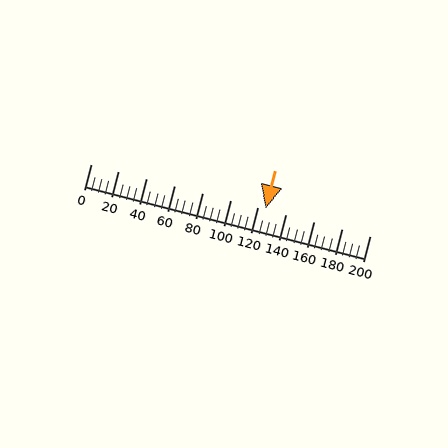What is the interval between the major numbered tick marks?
The major tick marks are spaced 20 units apart.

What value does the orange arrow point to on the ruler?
The orange arrow points to approximately 125.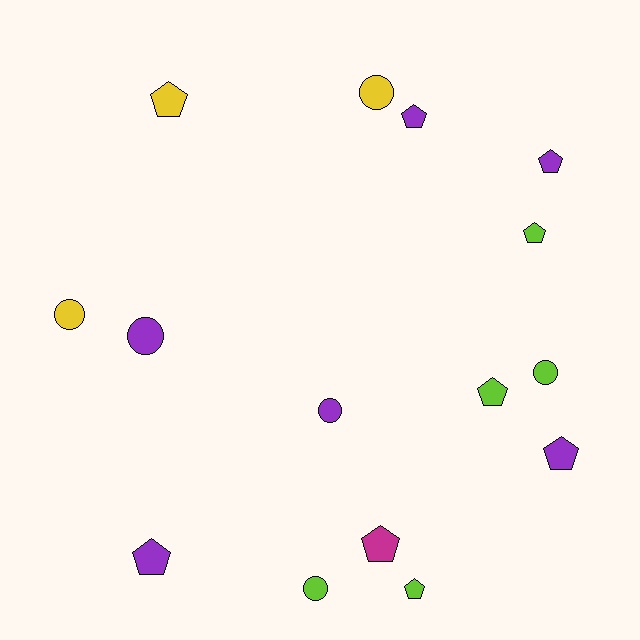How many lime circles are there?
There are 2 lime circles.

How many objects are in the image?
There are 15 objects.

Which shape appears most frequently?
Pentagon, with 9 objects.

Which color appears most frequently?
Purple, with 6 objects.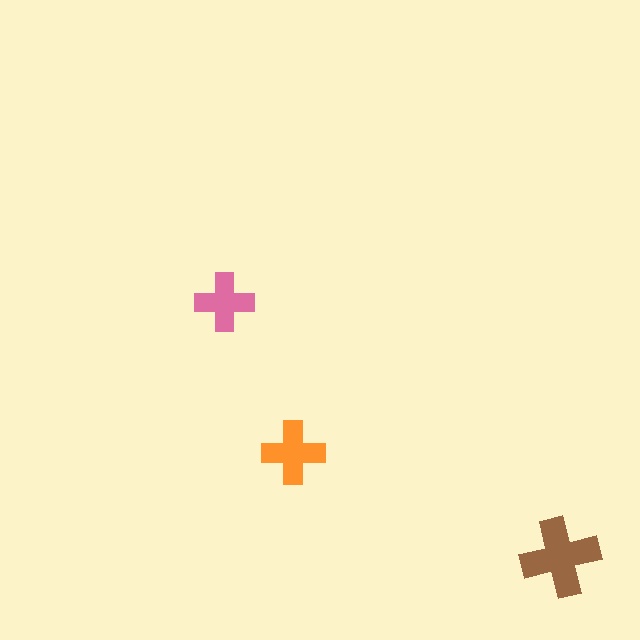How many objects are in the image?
There are 3 objects in the image.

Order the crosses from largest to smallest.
the brown one, the orange one, the pink one.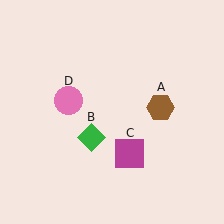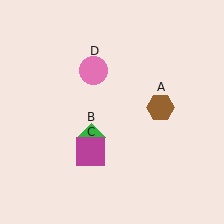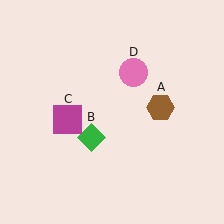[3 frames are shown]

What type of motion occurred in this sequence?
The magenta square (object C), pink circle (object D) rotated clockwise around the center of the scene.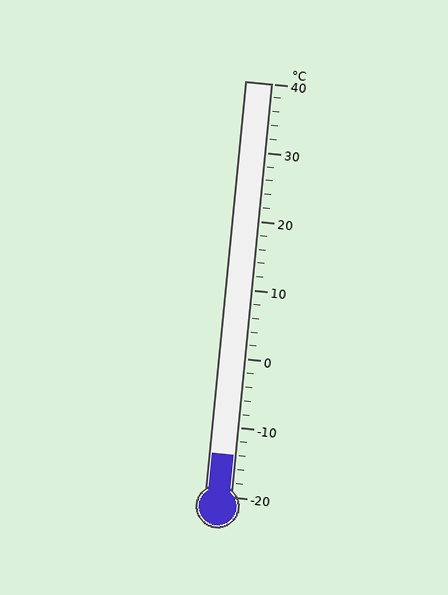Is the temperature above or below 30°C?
The temperature is below 30°C.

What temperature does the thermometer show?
The thermometer shows approximately -14°C.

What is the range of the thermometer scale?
The thermometer scale ranges from -20°C to 40°C.